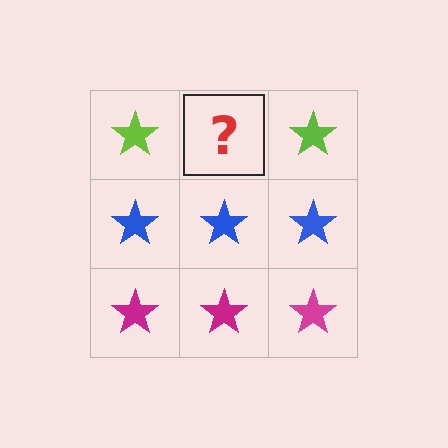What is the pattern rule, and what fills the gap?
The rule is that each row has a consistent color. The gap should be filled with a lime star.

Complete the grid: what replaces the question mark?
The question mark should be replaced with a lime star.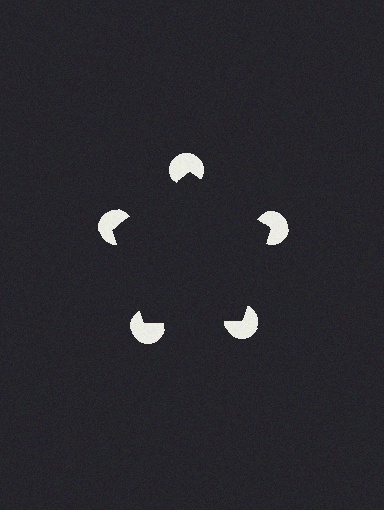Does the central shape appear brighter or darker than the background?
It typically appears slightly darker than the background, even though no actual brightness change is drawn.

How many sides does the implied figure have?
5 sides.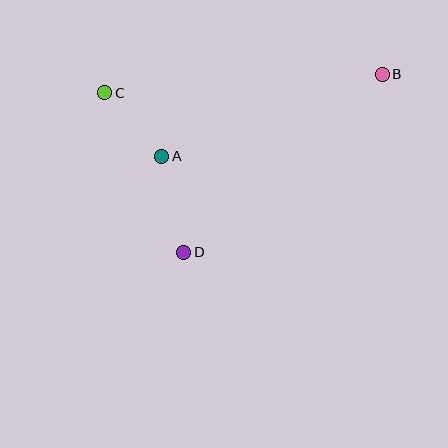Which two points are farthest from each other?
Points B and C are farthest from each other.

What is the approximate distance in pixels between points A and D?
The distance between A and D is approximately 98 pixels.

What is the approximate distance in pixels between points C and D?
The distance between C and D is approximately 178 pixels.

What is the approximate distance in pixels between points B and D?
The distance between B and D is approximately 267 pixels.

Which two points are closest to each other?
Points A and C are closest to each other.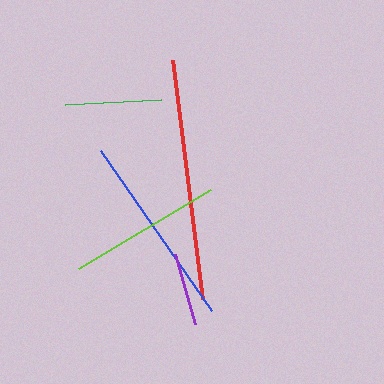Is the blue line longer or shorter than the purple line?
The blue line is longer than the purple line.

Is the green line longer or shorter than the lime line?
The lime line is longer than the green line.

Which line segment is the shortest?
The purple line is the shortest at approximately 72 pixels.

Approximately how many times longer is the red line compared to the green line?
The red line is approximately 2.5 times the length of the green line.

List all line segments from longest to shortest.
From longest to shortest: red, blue, lime, green, purple.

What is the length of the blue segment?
The blue segment is approximately 194 pixels long.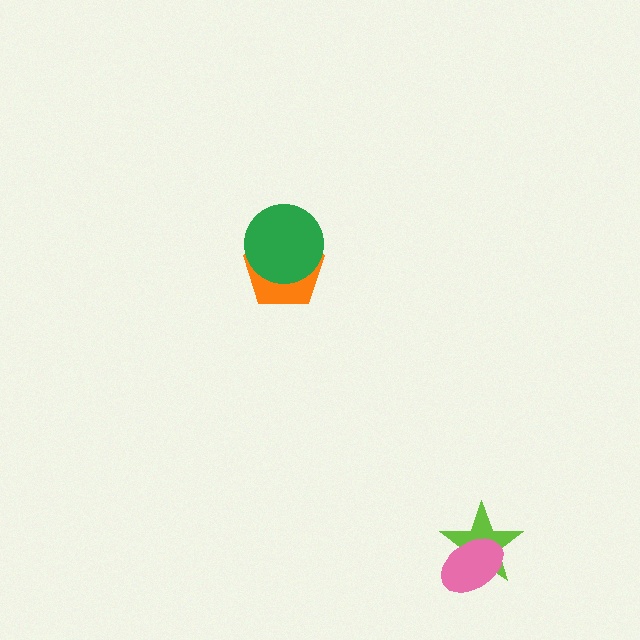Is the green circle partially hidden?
No, no other shape covers it.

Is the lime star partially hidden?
Yes, it is partially covered by another shape.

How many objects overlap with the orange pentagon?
1 object overlaps with the orange pentagon.